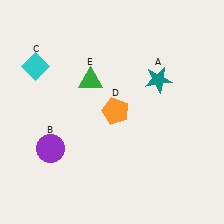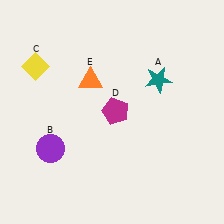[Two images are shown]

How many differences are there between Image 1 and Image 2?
There are 3 differences between the two images.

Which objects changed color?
C changed from cyan to yellow. D changed from orange to magenta. E changed from green to orange.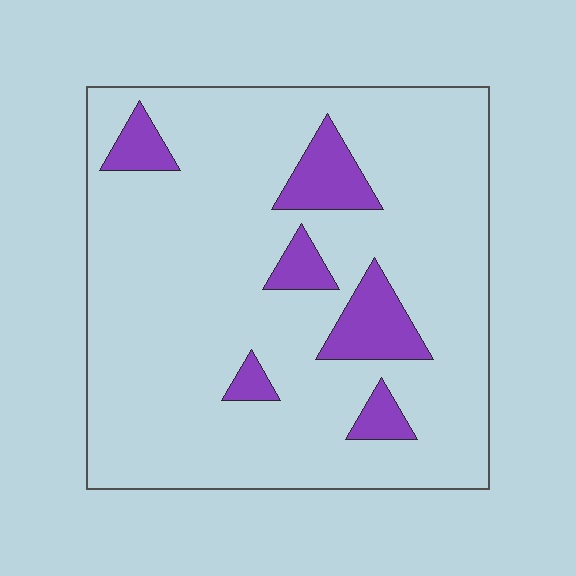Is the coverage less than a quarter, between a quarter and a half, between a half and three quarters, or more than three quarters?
Less than a quarter.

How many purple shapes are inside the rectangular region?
6.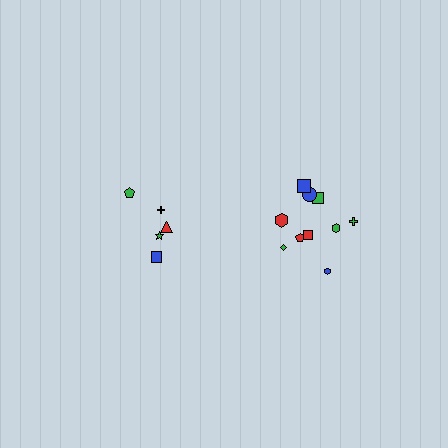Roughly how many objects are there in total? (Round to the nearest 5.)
Roughly 15 objects in total.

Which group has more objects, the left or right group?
The right group.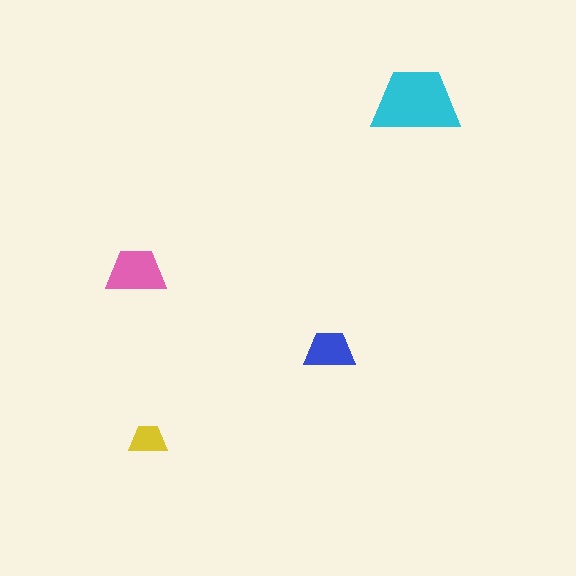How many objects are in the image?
There are 4 objects in the image.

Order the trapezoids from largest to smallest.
the cyan one, the pink one, the blue one, the yellow one.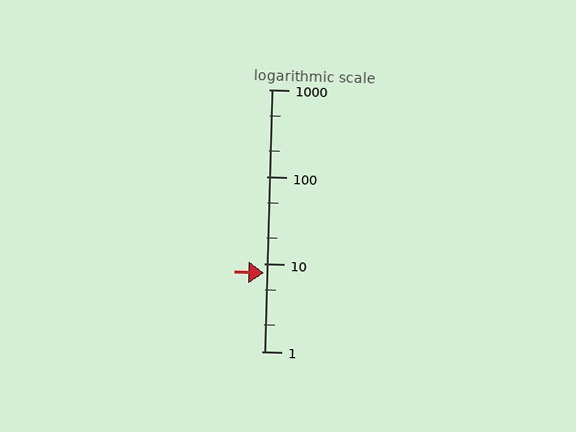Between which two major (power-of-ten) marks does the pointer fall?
The pointer is between 1 and 10.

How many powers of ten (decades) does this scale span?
The scale spans 3 decades, from 1 to 1000.